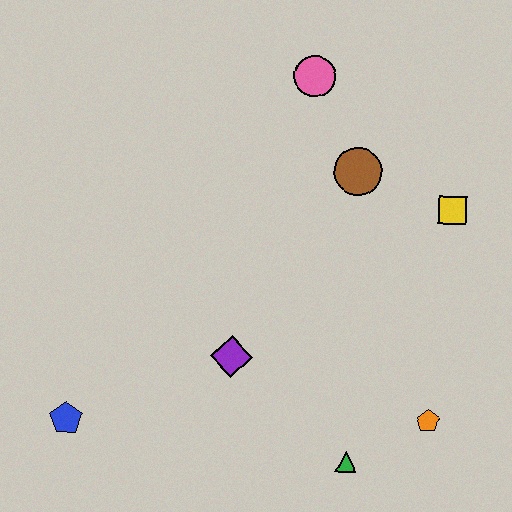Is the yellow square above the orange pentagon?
Yes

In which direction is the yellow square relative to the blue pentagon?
The yellow square is to the right of the blue pentagon.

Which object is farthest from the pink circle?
The blue pentagon is farthest from the pink circle.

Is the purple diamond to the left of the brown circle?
Yes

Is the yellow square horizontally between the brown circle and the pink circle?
No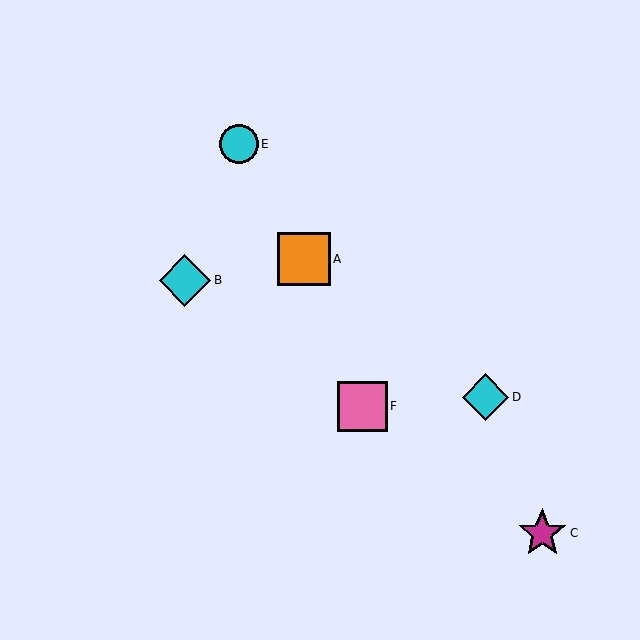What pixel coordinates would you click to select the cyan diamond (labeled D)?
Click at (485, 397) to select the cyan diamond D.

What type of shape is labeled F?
Shape F is a pink square.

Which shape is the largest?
The orange square (labeled A) is the largest.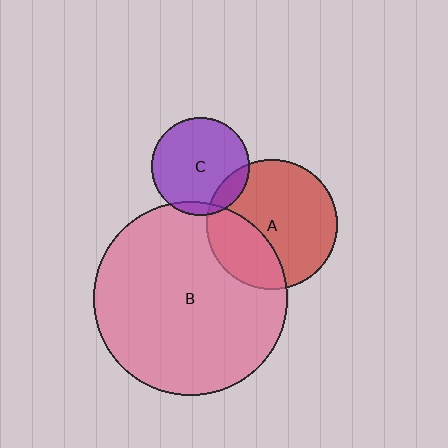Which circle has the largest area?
Circle B (pink).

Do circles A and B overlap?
Yes.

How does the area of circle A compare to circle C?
Approximately 1.8 times.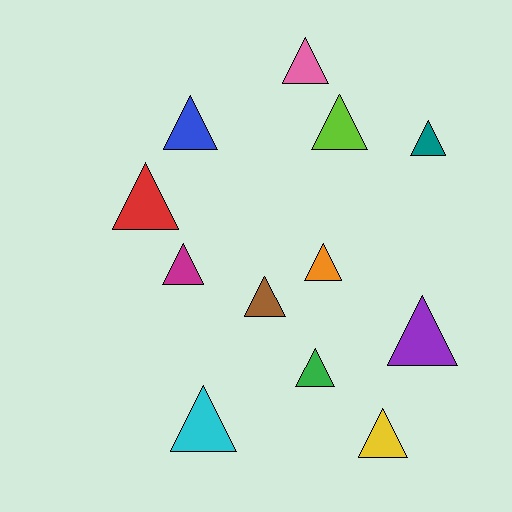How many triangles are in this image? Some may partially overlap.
There are 12 triangles.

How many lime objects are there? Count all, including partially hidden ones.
There is 1 lime object.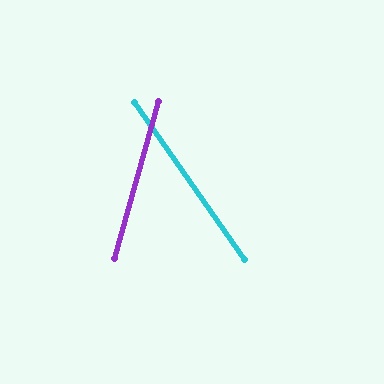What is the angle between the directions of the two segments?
Approximately 51 degrees.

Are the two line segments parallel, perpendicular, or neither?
Neither parallel nor perpendicular — they differ by about 51°.